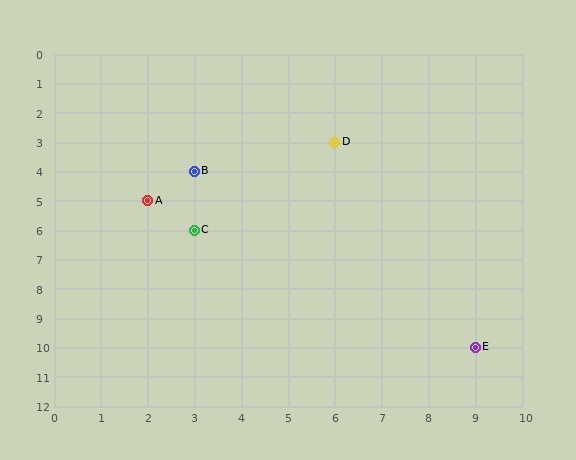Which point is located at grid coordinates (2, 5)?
Point A is at (2, 5).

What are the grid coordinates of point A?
Point A is at grid coordinates (2, 5).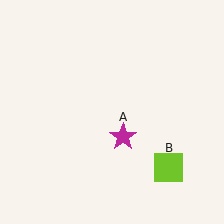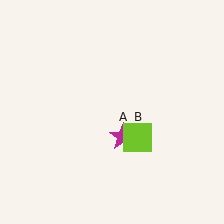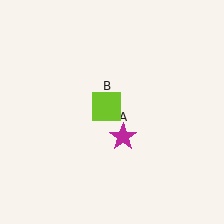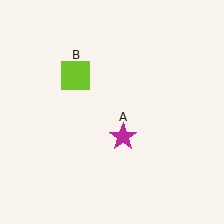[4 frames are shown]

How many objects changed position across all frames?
1 object changed position: lime square (object B).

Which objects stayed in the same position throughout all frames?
Magenta star (object A) remained stationary.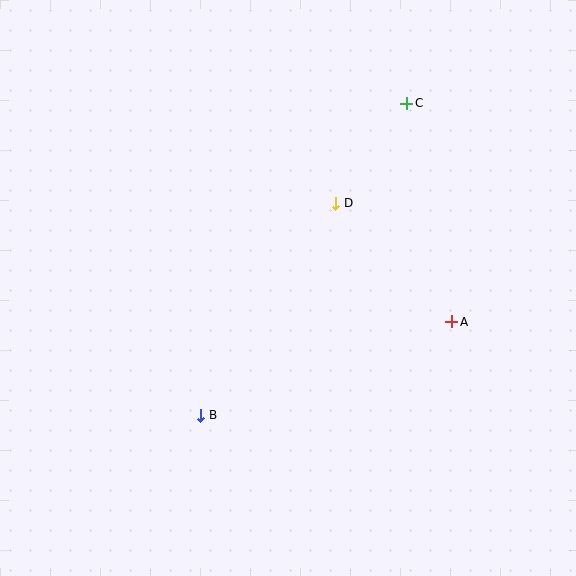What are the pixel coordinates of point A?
Point A is at (452, 322).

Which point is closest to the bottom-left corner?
Point B is closest to the bottom-left corner.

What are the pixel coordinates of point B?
Point B is at (201, 415).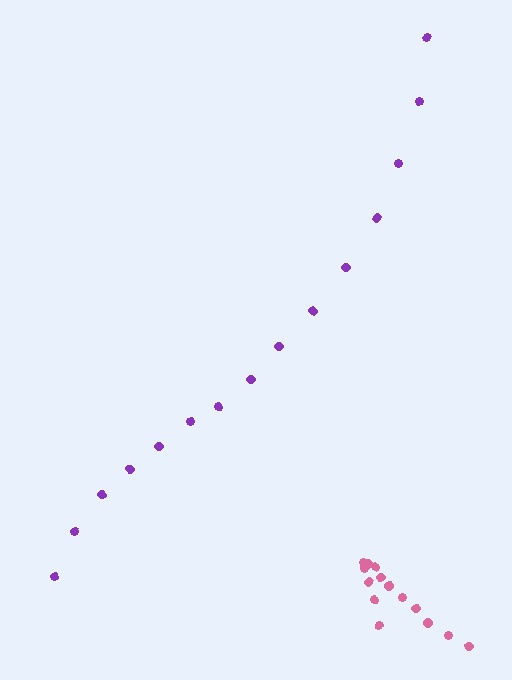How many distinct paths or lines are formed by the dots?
There are 2 distinct paths.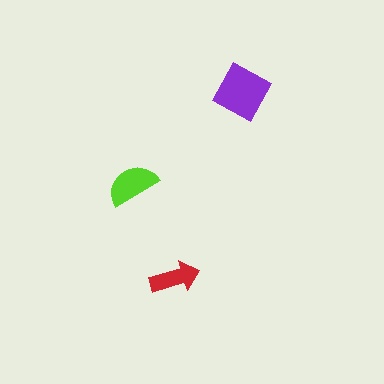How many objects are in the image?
There are 3 objects in the image.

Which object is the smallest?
The red arrow.